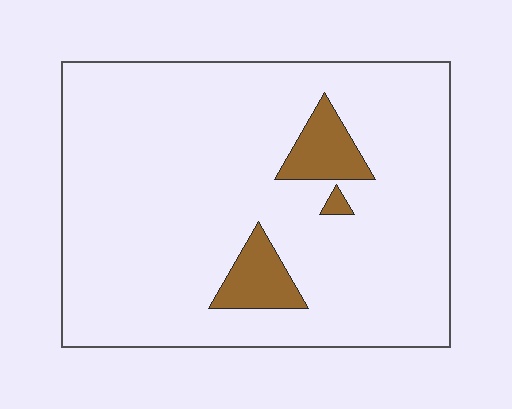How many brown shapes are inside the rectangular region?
3.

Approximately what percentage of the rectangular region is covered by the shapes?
Approximately 10%.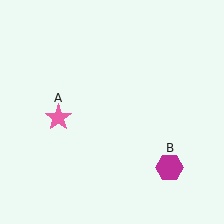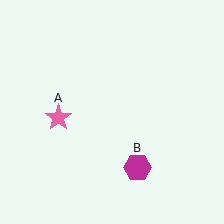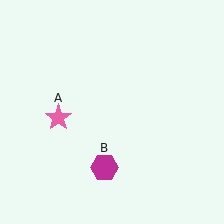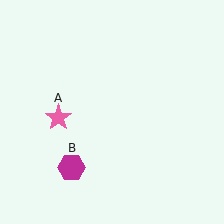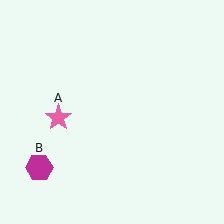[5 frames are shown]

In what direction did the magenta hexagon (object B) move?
The magenta hexagon (object B) moved left.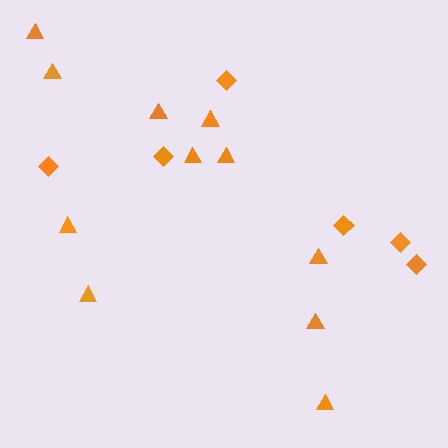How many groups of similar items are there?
There are 2 groups: one group of triangles (11) and one group of diamonds (6).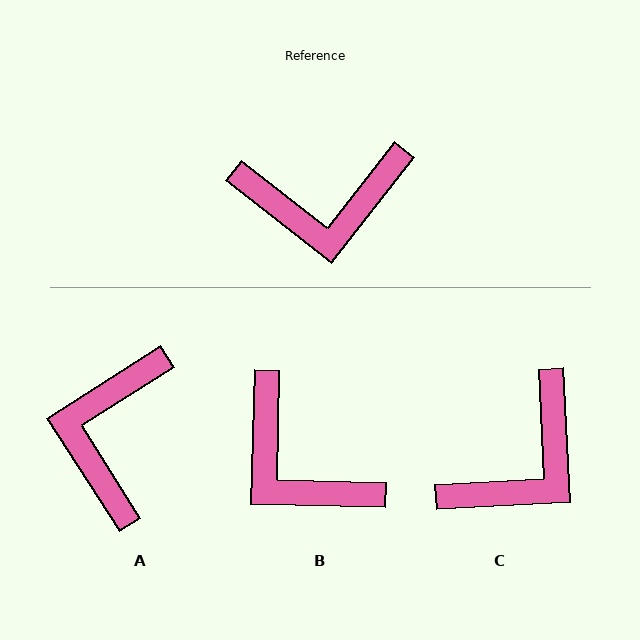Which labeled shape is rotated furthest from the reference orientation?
A, about 109 degrees away.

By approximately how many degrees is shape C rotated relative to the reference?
Approximately 41 degrees counter-clockwise.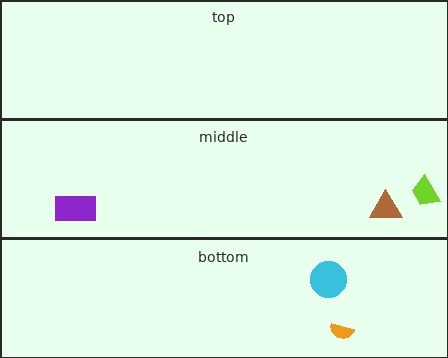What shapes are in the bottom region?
The orange semicircle, the cyan circle.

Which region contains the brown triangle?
The middle region.